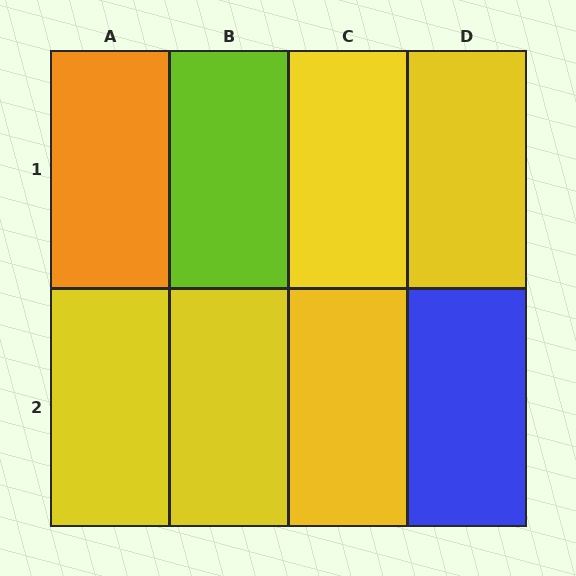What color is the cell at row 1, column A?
Orange.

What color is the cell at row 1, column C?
Yellow.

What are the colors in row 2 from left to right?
Yellow, yellow, yellow, blue.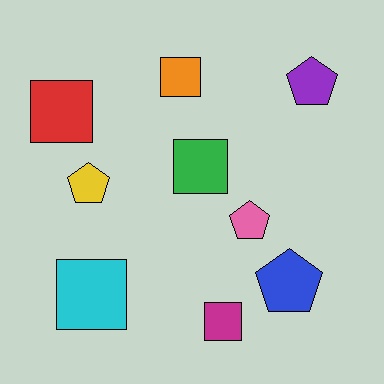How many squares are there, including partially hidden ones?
There are 5 squares.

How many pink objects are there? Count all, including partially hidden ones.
There is 1 pink object.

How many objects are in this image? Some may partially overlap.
There are 9 objects.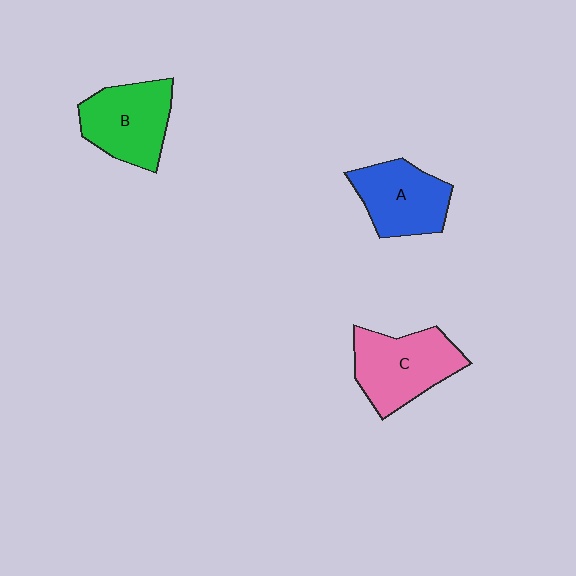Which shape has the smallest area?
Shape A (blue).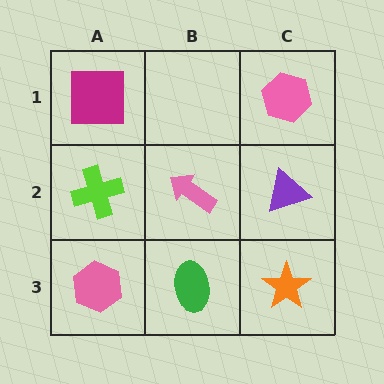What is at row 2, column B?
A pink arrow.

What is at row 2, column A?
A lime cross.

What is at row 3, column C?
An orange star.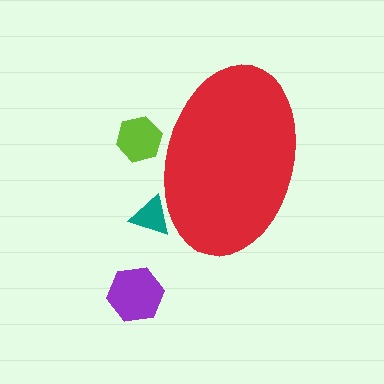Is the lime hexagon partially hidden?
Yes, the lime hexagon is partially hidden behind the red ellipse.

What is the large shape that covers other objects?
A red ellipse.